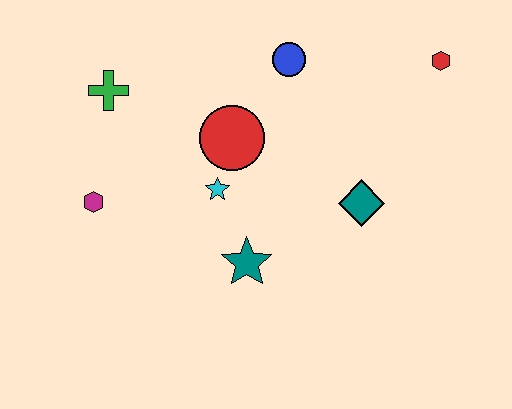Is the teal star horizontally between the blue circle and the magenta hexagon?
Yes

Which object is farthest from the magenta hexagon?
The red hexagon is farthest from the magenta hexagon.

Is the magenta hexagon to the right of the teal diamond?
No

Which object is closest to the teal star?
The cyan star is closest to the teal star.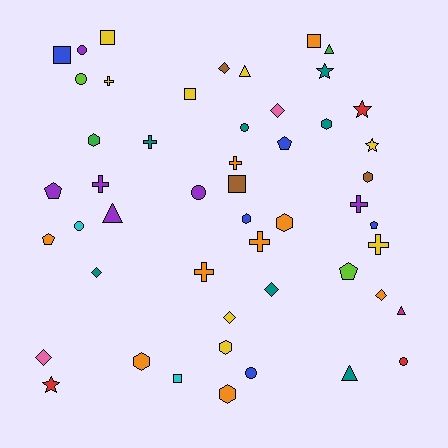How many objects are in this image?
There are 50 objects.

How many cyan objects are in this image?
There are 2 cyan objects.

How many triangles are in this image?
There are 5 triangles.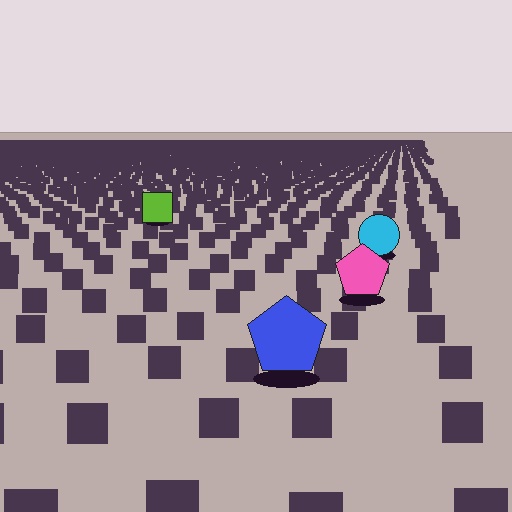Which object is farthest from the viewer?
The lime square is farthest from the viewer. It appears smaller and the ground texture around it is denser.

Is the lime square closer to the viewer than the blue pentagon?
No. The blue pentagon is closer — you can tell from the texture gradient: the ground texture is coarser near it.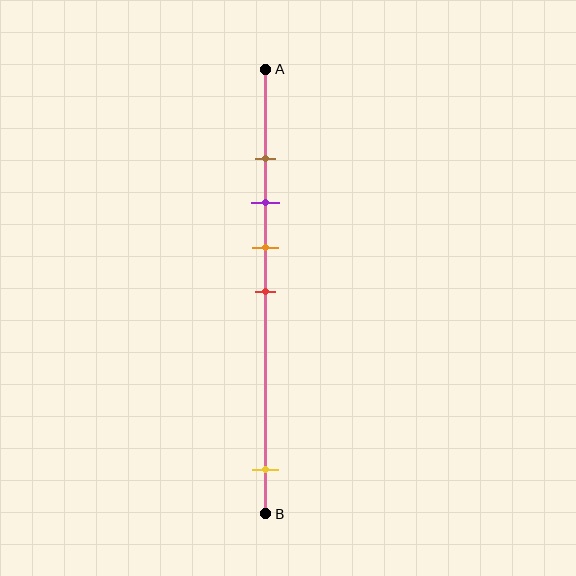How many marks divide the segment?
There are 5 marks dividing the segment.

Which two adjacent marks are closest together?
The brown and purple marks are the closest adjacent pair.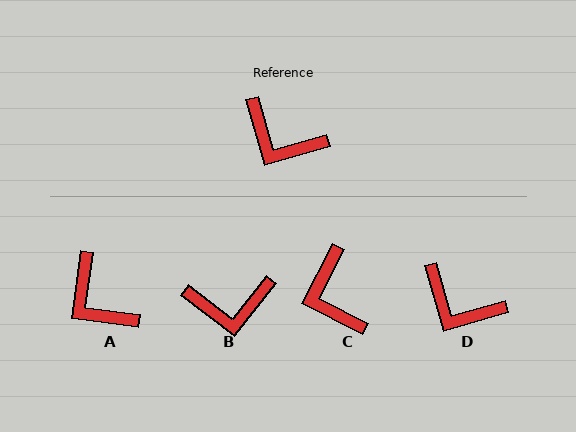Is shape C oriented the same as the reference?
No, it is off by about 43 degrees.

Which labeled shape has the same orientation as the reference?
D.